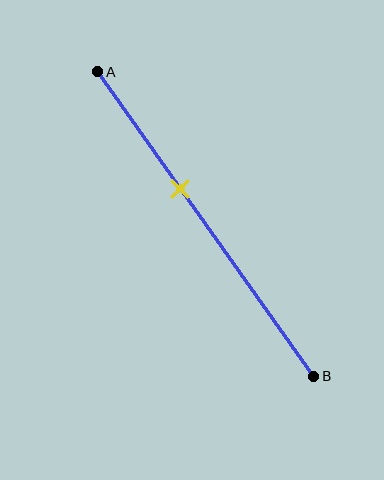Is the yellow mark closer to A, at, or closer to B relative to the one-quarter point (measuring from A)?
The yellow mark is closer to point B than the one-quarter point of segment AB.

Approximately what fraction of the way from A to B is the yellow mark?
The yellow mark is approximately 40% of the way from A to B.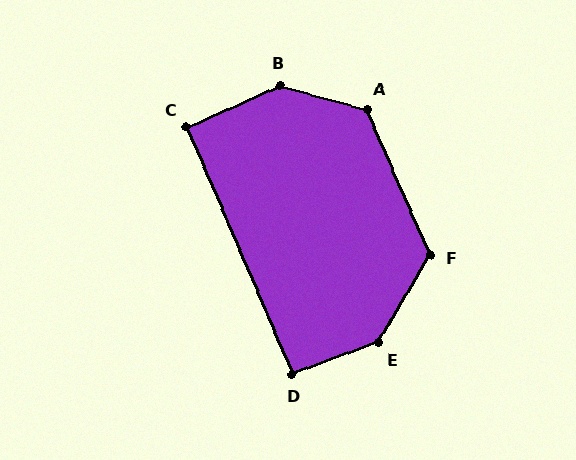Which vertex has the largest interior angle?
B, at approximately 141 degrees.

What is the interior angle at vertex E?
Approximately 141 degrees (obtuse).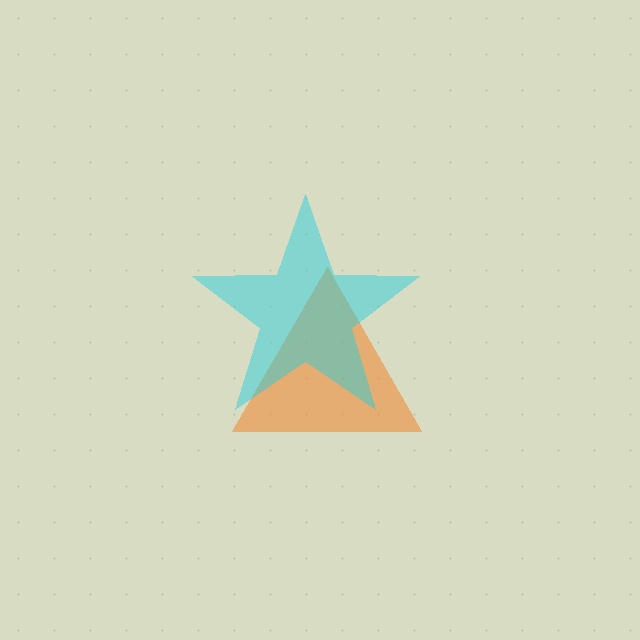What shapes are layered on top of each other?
The layered shapes are: an orange triangle, a cyan star.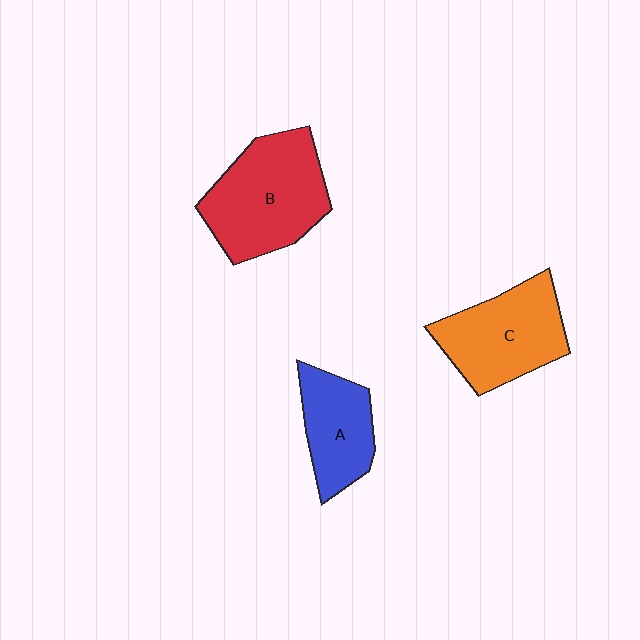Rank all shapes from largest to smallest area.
From largest to smallest: B (red), C (orange), A (blue).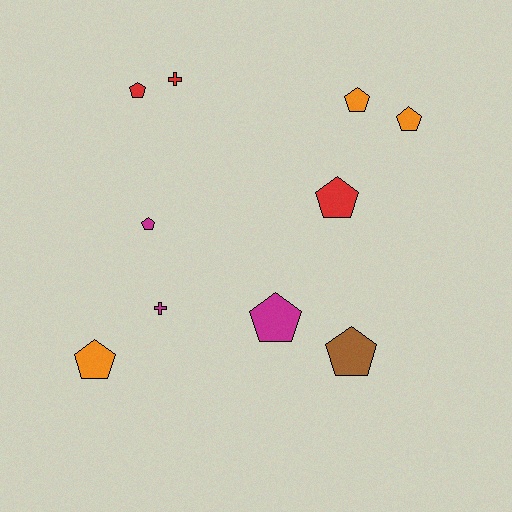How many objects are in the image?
There are 10 objects.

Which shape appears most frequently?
Pentagon, with 8 objects.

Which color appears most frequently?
Magenta, with 3 objects.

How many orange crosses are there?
There are no orange crosses.